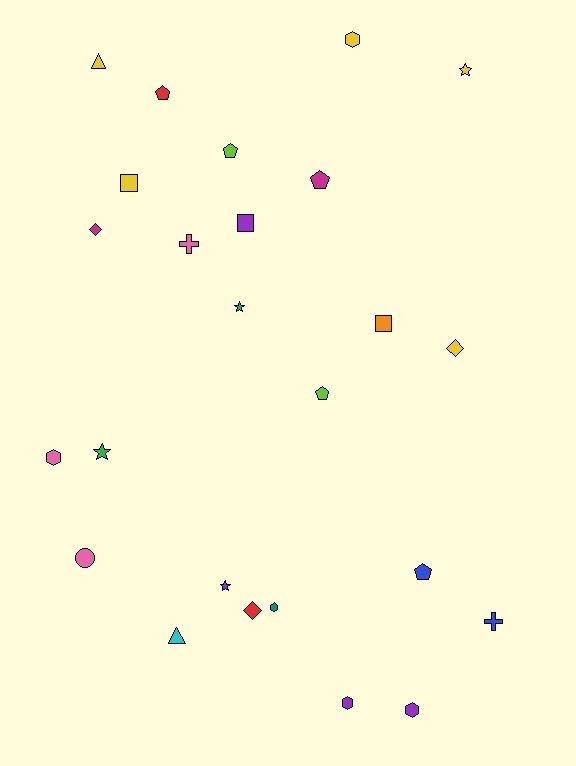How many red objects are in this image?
There are 2 red objects.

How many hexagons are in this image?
There are 5 hexagons.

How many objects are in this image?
There are 25 objects.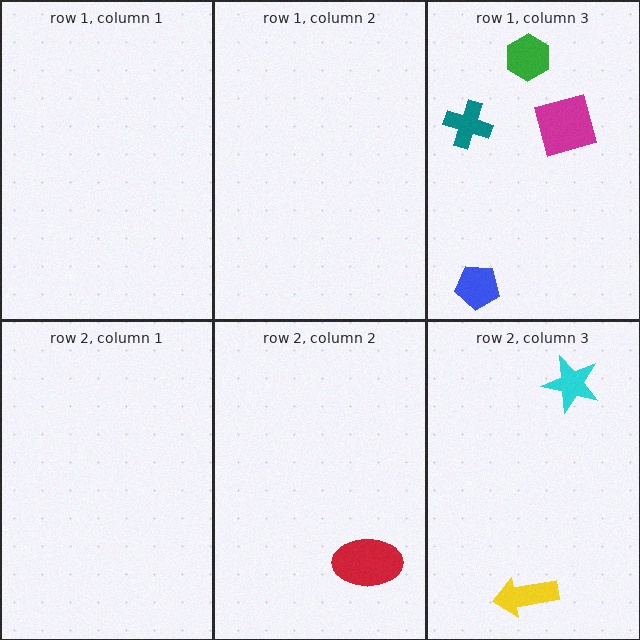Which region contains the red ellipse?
The row 2, column 2 region.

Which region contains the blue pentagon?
The row 1, column 3 region.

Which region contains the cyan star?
The row 2, column 3 region.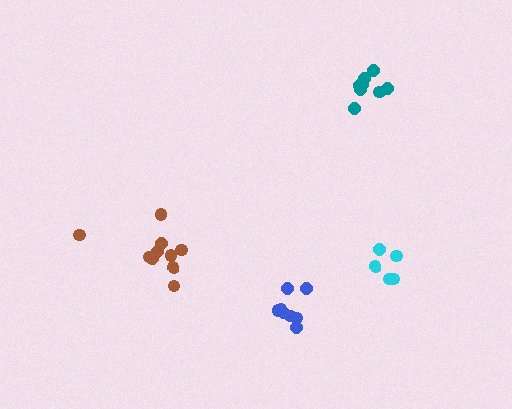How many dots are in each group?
Group 1: 8 dots, Group 2: 5 dots, Group 3: 8 dots, Group 4: 11 dots (32 total).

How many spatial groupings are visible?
There are 4 spatial groupings.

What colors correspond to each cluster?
The clusters are colored: teal, cyan, blue, brown.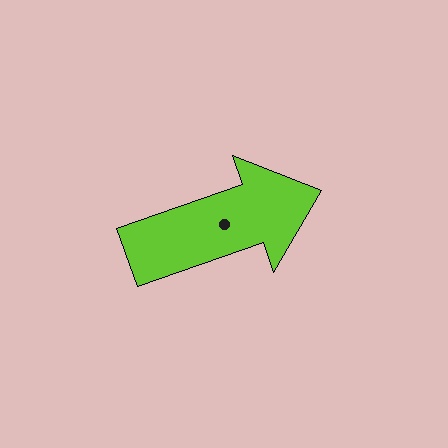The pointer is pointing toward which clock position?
Roughly 2 o'clock.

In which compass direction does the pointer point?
East.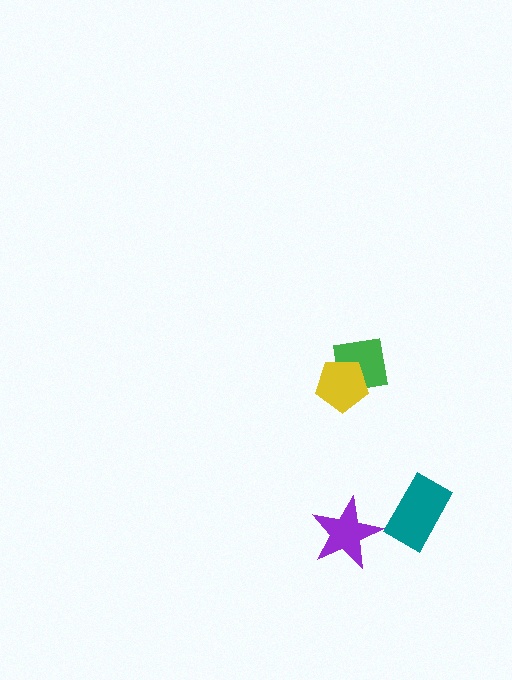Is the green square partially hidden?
Yes, it is partially covered by another shape.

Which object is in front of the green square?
The yellow pentagon is in front of the green square.